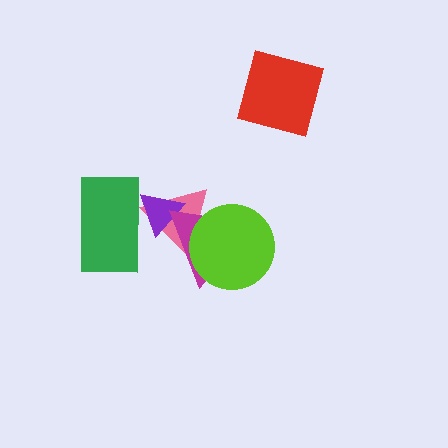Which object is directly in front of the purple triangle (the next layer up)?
The magenta triangle is directly in front of the purple triangle.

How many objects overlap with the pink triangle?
4 objects overlap with the pink triangle.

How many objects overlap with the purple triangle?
3 objects overlap with the purple triangle.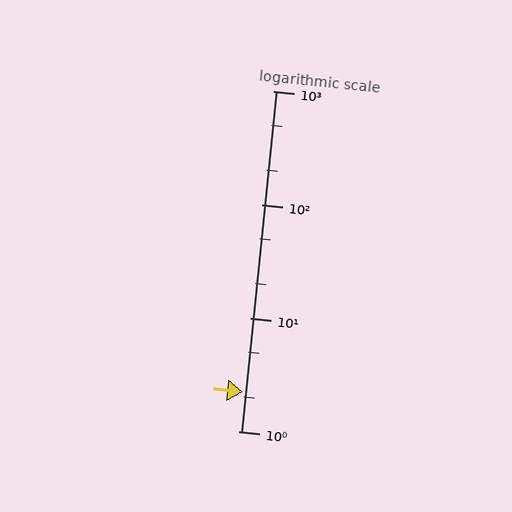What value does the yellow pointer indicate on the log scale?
The pointer indicates approximately 2.2.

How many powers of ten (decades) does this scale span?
The scale spans 3 decades, from 1 to 1000.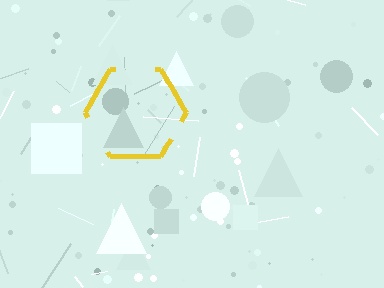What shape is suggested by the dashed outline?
The dashed outline suggests a hexagon.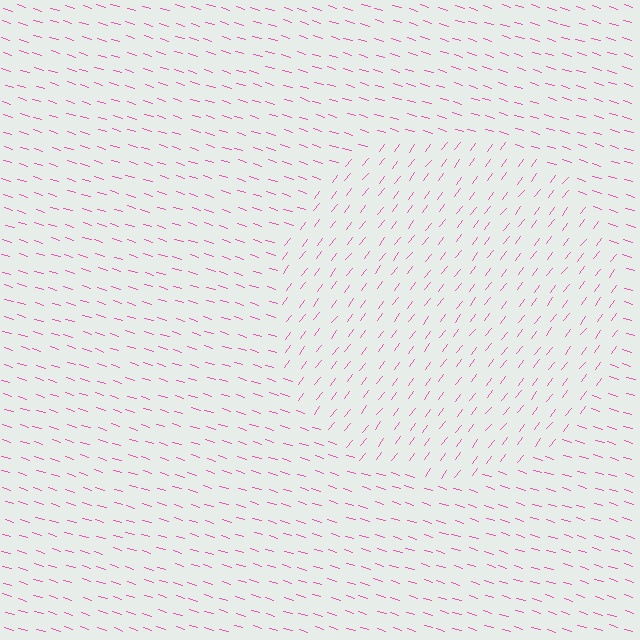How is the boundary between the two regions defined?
The boundary is defined purely by a change in line orientation (approximately 70 degrees difference). All lines are the same color and thickness.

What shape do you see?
I see a circle.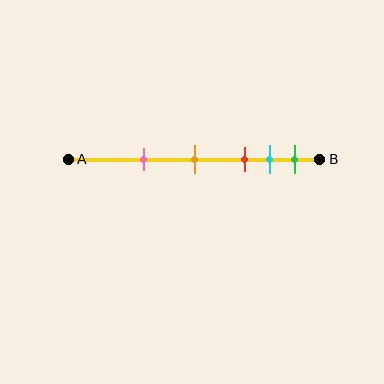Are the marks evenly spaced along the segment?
No, the marks are not evenly spaced.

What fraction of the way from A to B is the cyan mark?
The cyan mark is approximately 80% (0.8) of the way from A to B.